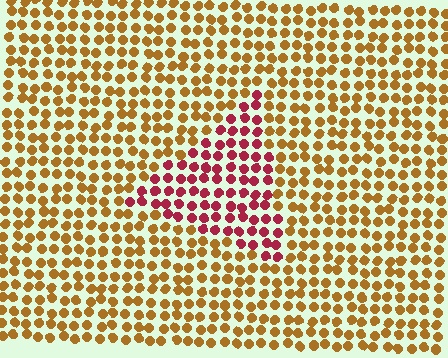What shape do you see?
I see a triangle.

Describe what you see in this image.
The image is filled with small brown elements in a uniform arrangement. A triangle-shaped region is visible where the elements are tinted to a slightly different hue, forming a subtle color boundary.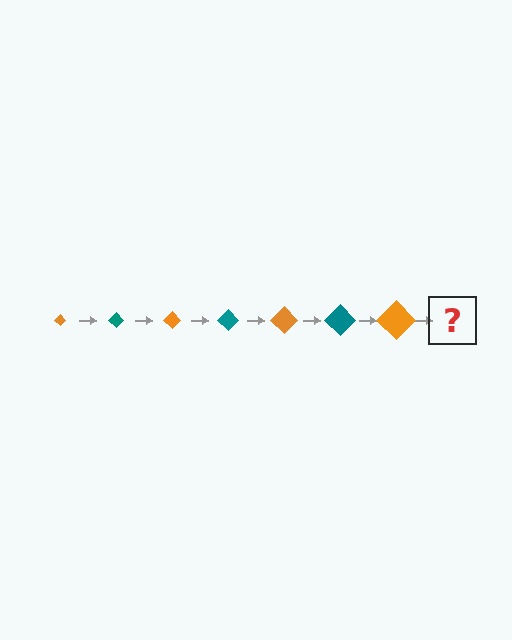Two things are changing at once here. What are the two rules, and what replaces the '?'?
The two rules are that the diamond grows larger each step and the color cycles through orange and teal. The '?' should be a teal diamond, larger than the previous one.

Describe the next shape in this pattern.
It should be a teal diamond, larger than the previous one.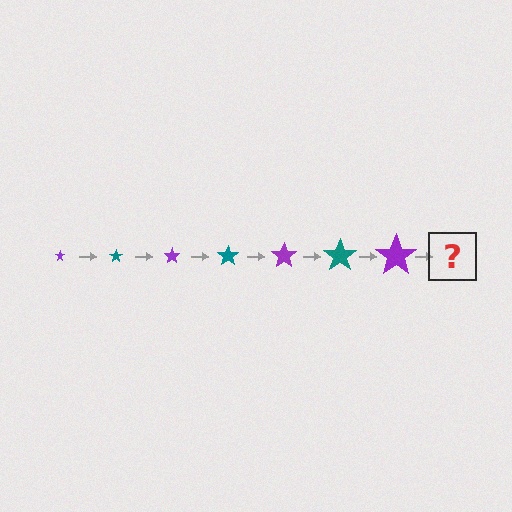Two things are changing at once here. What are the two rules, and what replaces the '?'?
The two rules are that the star grows larger each step and the color cycles through purple and teal. The '?' should be a teal star, larger than the previous one.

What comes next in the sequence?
The next element should be a teal star, larger than the previous one.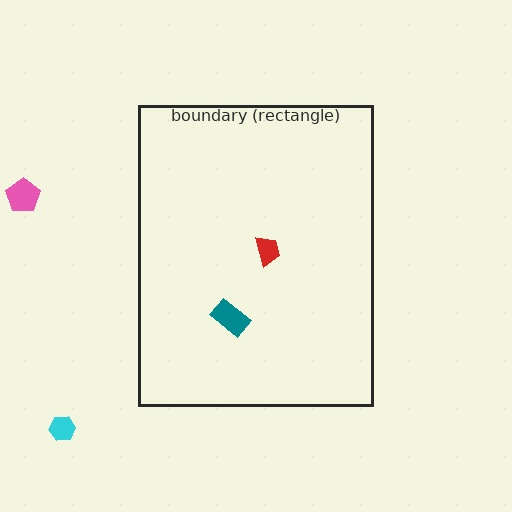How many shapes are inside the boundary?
2 inside, 2 outside.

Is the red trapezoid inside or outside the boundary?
Inside.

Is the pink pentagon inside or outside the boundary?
Outside.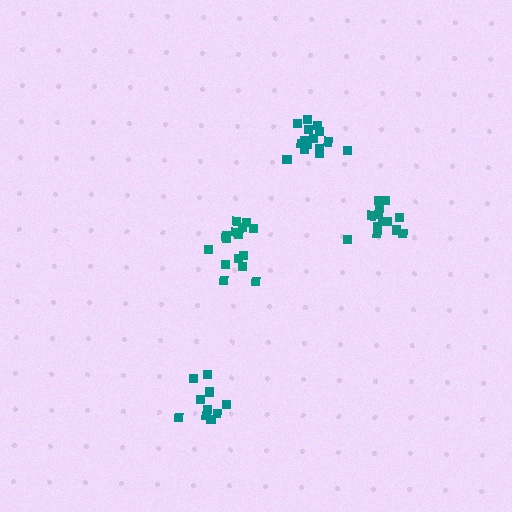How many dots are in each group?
Group 1: 10 dots, Group 2: 15 dots, Group 3: 15 dots, Group 4: 14 dots (54 total).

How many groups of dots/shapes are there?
There are 4 groups.